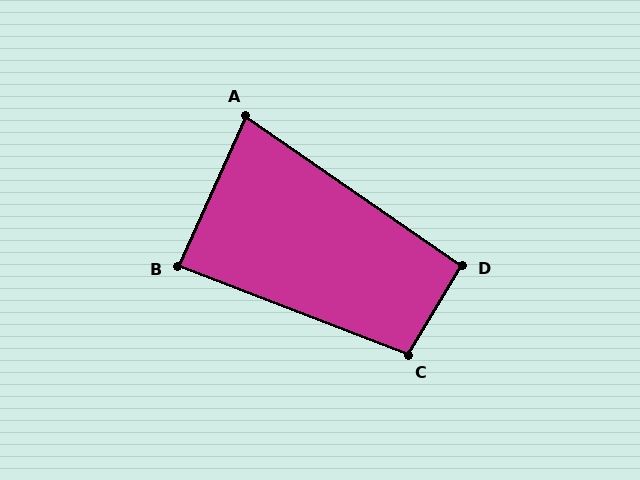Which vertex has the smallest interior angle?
A, at approximately 80 degrees.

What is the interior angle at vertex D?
Approximately 93 degrees (approximately right).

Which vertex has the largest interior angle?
C, at approximately 100 degrees.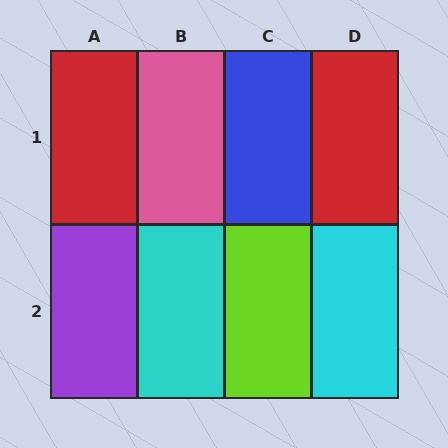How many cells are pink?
1 cell is pink.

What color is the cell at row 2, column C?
Lime.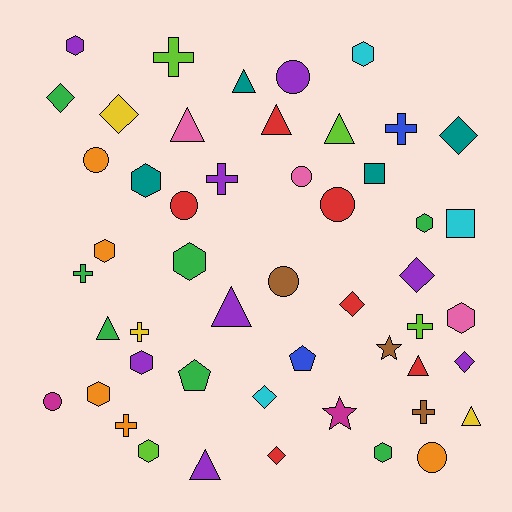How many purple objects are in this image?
There are 8 purple objects.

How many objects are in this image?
There are 50 objects.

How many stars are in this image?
There are 2 stars.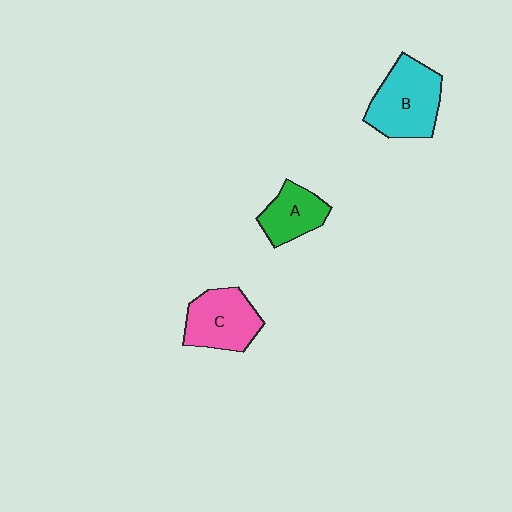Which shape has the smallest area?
Shape A (green).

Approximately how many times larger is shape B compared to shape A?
Approximately 1.6 times.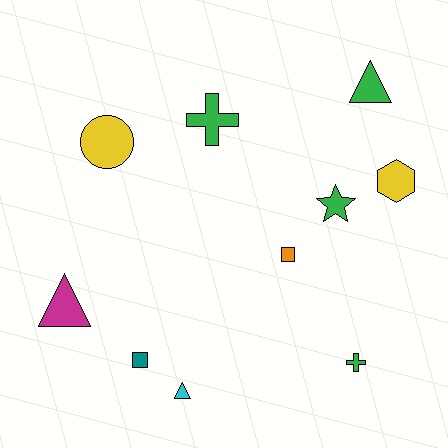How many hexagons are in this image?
There is 1 hexagon.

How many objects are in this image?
There are 10 objects.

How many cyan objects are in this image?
There is 1 cyan object.